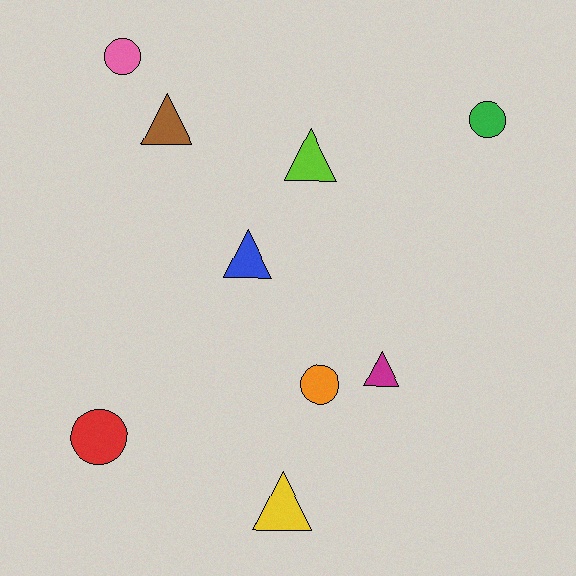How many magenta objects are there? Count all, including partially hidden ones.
There is 1 magenta object.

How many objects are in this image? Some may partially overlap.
There are 9 objects.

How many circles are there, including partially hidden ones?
There are 4 circles.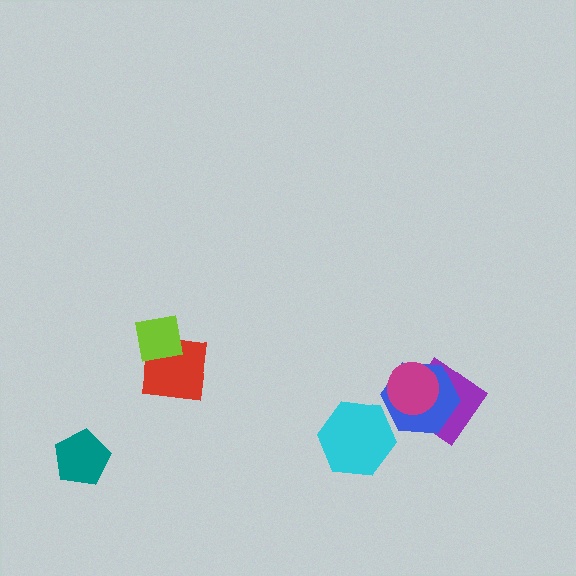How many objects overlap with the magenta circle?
2 objects overlap with the magenta circle.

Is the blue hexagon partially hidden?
Yes, it is partially covered by another shape.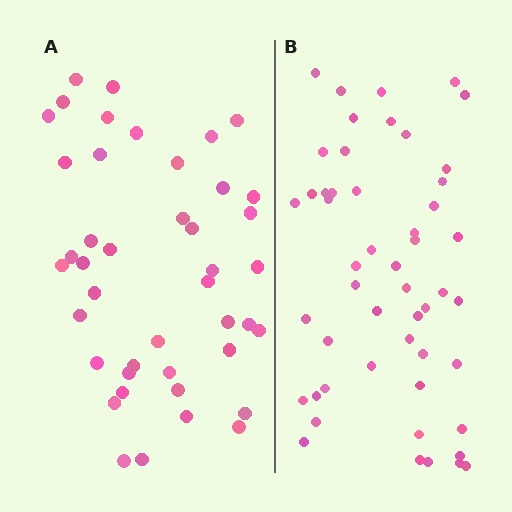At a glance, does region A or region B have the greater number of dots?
Region B (the right region) has more dots.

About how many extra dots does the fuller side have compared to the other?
Region B has roughly 8 or so more dots than region A.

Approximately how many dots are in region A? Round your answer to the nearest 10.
About 40 dots. (The exact count is 43, which rounds to 40.)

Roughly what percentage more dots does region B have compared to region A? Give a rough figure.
About 20% more.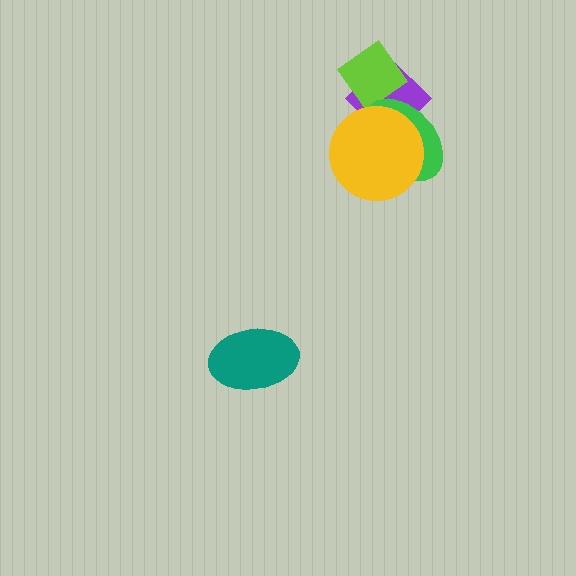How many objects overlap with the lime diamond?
2 objects overlap with the lime diamond.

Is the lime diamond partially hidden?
Yes, it is partially covered by another shape.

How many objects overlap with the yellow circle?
2 objects overlap with the yellow circle.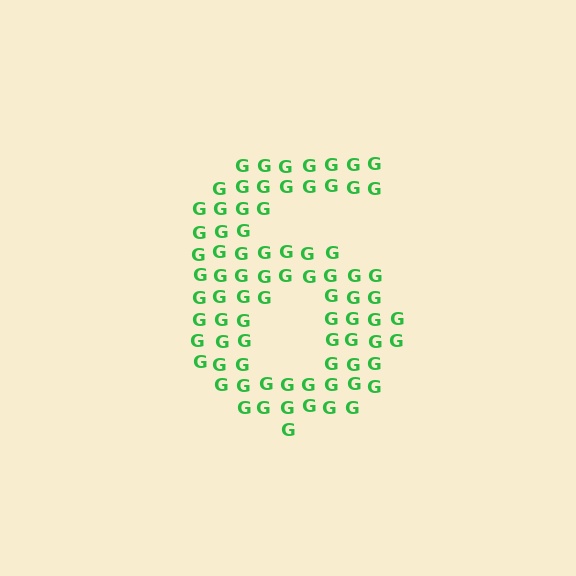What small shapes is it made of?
It is made of small letter G's.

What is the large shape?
The large shape is the digit 6.